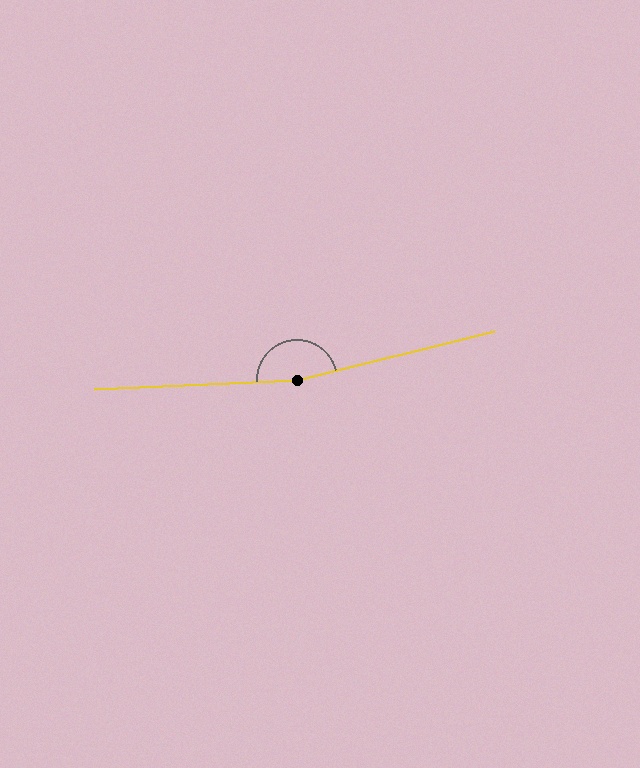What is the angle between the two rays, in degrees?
Approximately 169 degrees.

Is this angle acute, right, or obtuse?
It is obtuse.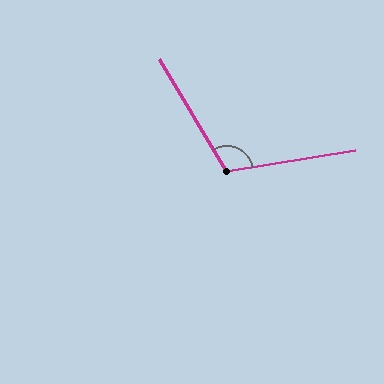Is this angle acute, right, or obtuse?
It is obtuse.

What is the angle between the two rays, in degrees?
Approximately 111 degrees.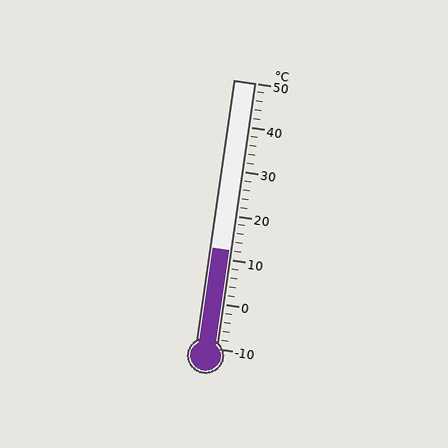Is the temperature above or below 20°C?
The temperature is below 20°C.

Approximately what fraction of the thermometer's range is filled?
The thermometer is filled to approximately 35% of its range.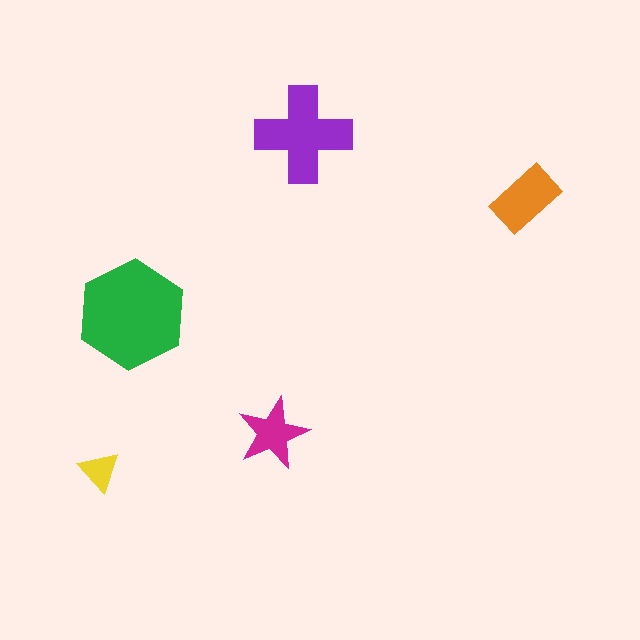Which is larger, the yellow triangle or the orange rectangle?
The orange rectangle.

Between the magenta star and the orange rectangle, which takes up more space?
The orange rectangle.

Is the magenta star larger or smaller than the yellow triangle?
Larger.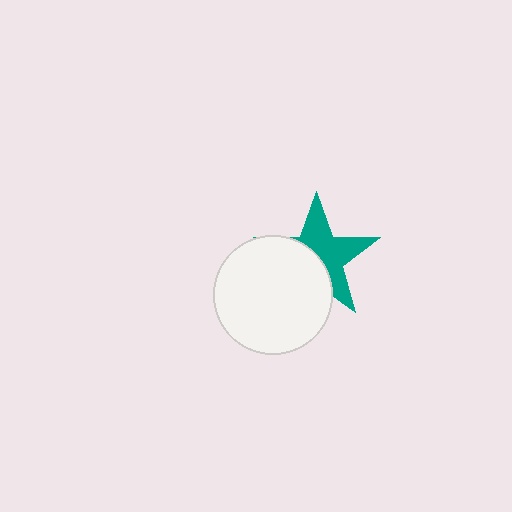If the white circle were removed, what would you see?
You would see the complete teal star.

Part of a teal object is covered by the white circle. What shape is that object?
It is a star.